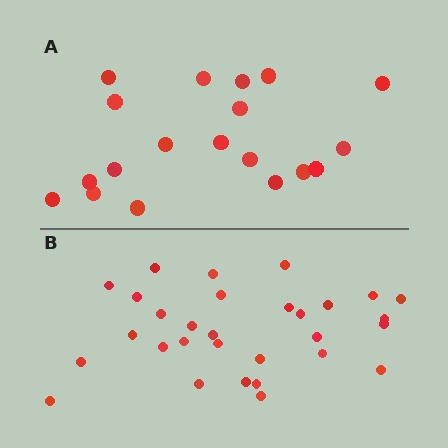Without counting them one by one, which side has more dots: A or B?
Region B (the bottom region) has more dots.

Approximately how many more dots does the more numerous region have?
Region B has roughly 12 or so more dots than region A.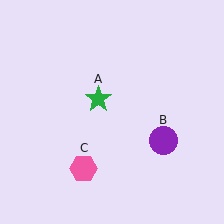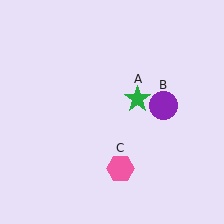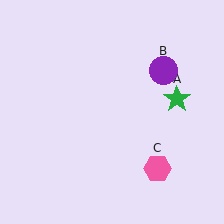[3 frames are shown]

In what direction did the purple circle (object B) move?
The purple circle (object B) moved up.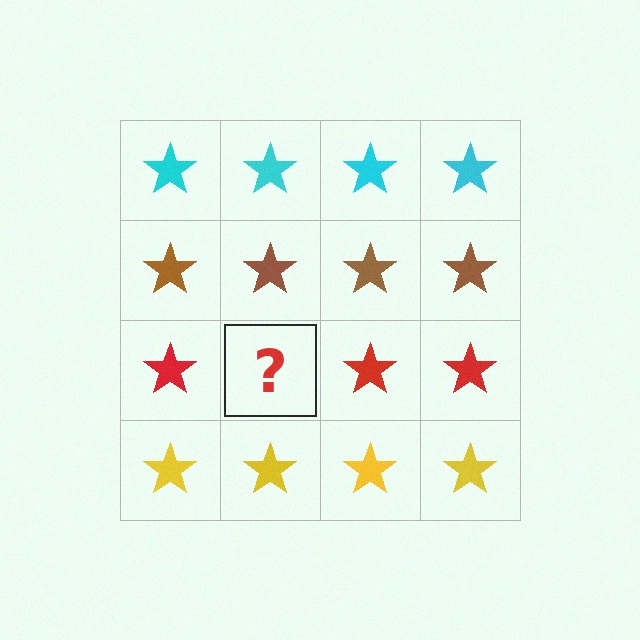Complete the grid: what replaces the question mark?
The question mark should be replaced with a red star.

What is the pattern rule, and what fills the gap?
The rule is that each row has a consistent color. The gap should be filled with a red star.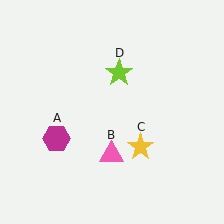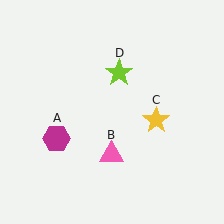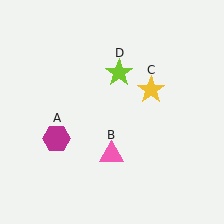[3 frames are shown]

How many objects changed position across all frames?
1 object changed position: yellow star (object C).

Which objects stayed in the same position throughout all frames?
Magenta hexagon (object A) and pink triangle (object B) and lime star (object D) remained stationary.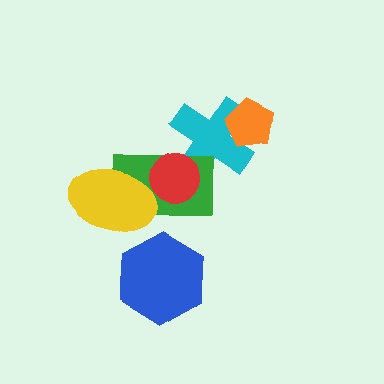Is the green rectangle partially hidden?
Yes, it is partially covered by another shape.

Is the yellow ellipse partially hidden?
No, no other shape covers it.